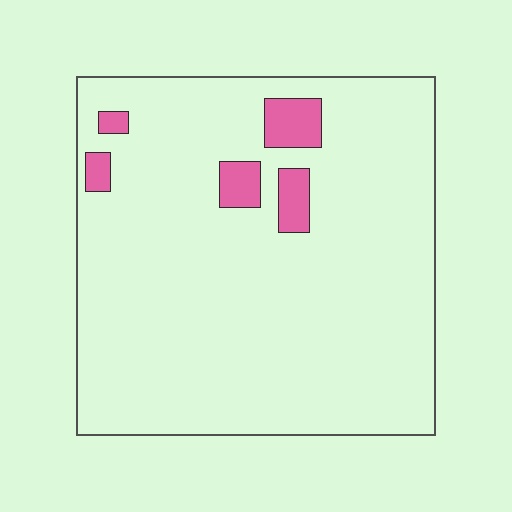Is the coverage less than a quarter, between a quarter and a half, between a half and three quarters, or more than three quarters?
Less than a quarter.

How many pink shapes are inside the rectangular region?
5.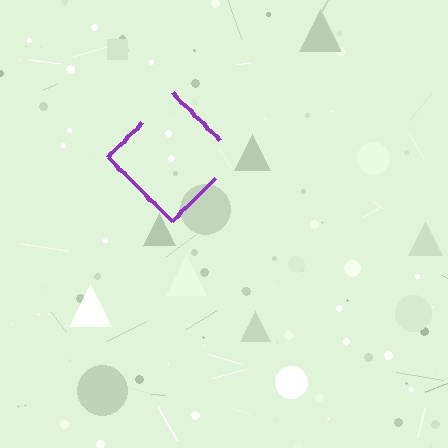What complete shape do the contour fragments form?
The contour fragments form a diamond.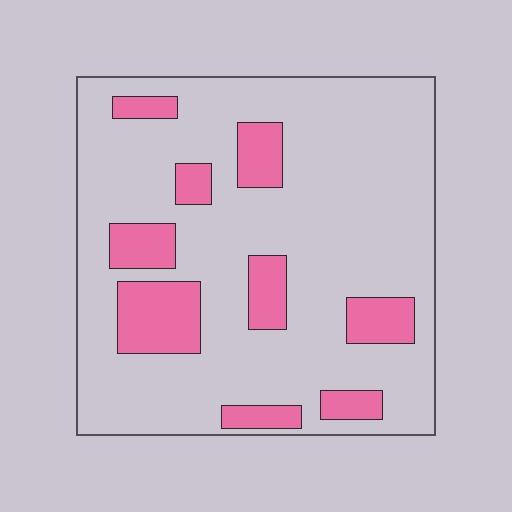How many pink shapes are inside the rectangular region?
9.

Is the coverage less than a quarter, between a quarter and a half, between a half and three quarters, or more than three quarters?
Less than a quarter.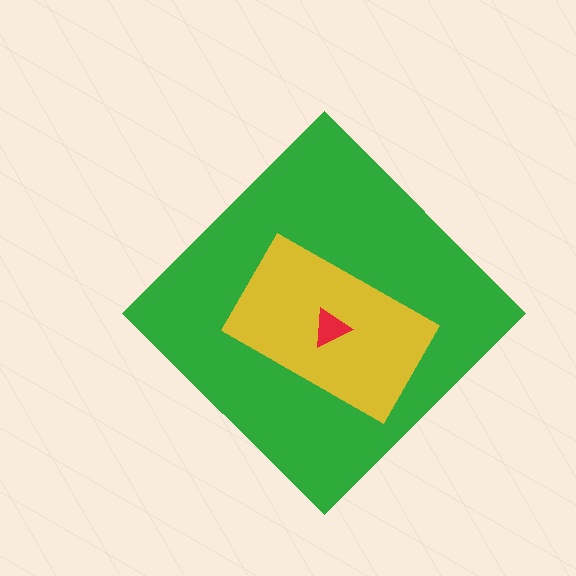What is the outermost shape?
The green diamond.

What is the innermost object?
The red triangle.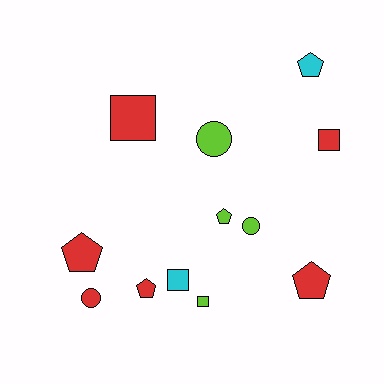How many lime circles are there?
There are 2 lime circles.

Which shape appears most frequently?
Pentagon, with 5 objects.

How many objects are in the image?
There are 12 objects.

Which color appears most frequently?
Red, with 6 objects.